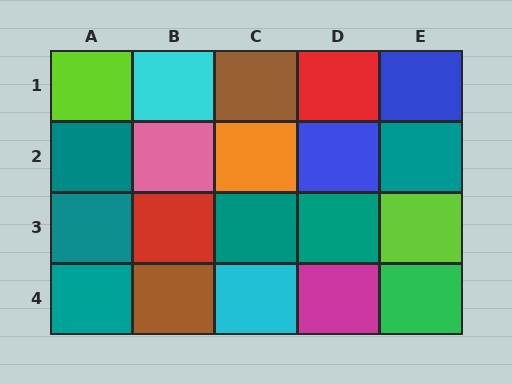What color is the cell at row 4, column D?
Magenta.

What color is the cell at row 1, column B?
Cyan.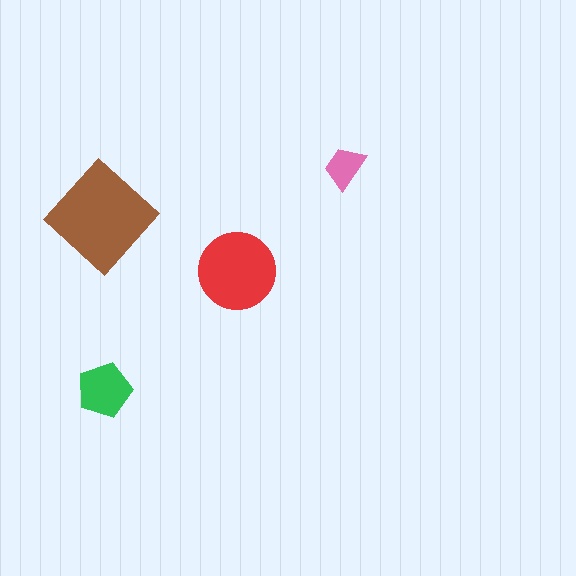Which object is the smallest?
The pink trapezoid.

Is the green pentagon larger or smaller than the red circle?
Smaller.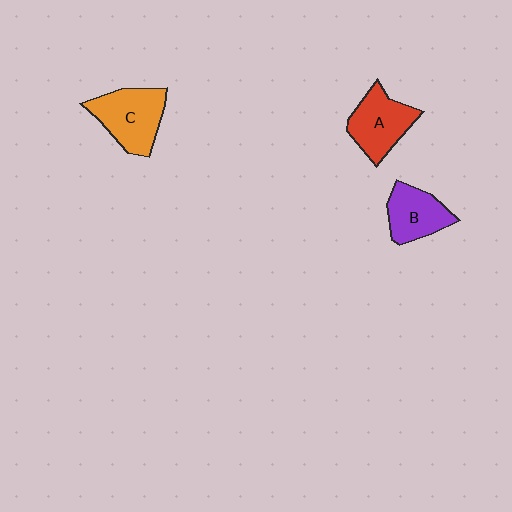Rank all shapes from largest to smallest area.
From largest to smallest: C (orange), A (red), B (purple).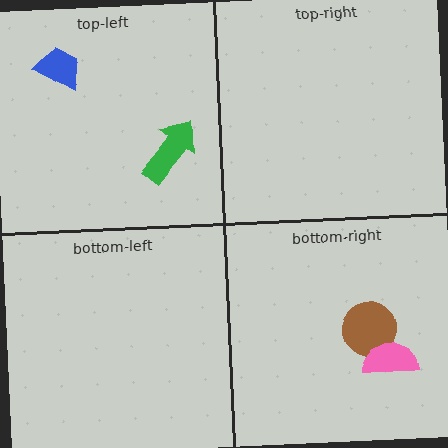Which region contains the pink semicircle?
The bottom-right region.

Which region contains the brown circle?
The bottom-right region.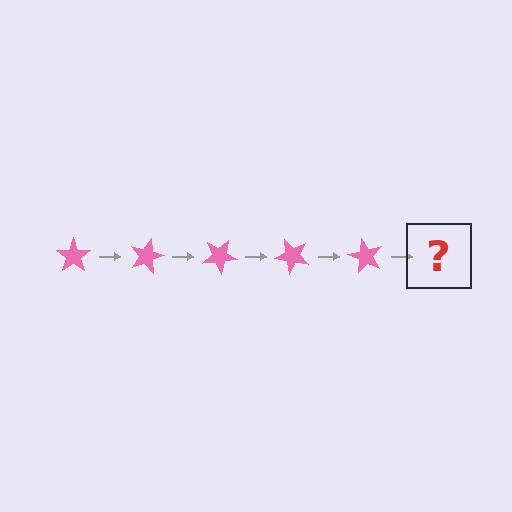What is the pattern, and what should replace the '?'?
The pattern is that the star rotates 15 degrees each step. The '?' should be a pink star rotated 75 degrees.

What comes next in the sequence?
The next element should be a pink star rotated 75 degrees.